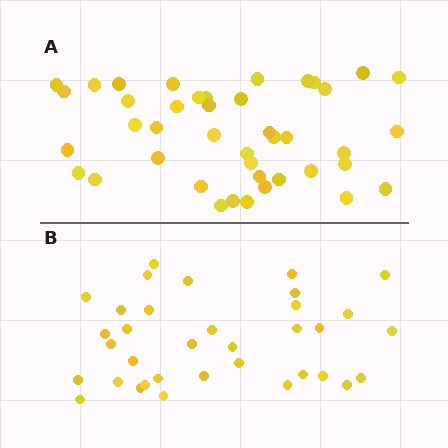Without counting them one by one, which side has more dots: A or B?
Region A (the top region) has more dots.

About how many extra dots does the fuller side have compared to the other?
Region A has roughly 8 or so more dots than region B.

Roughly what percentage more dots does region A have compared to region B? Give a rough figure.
About 20% more.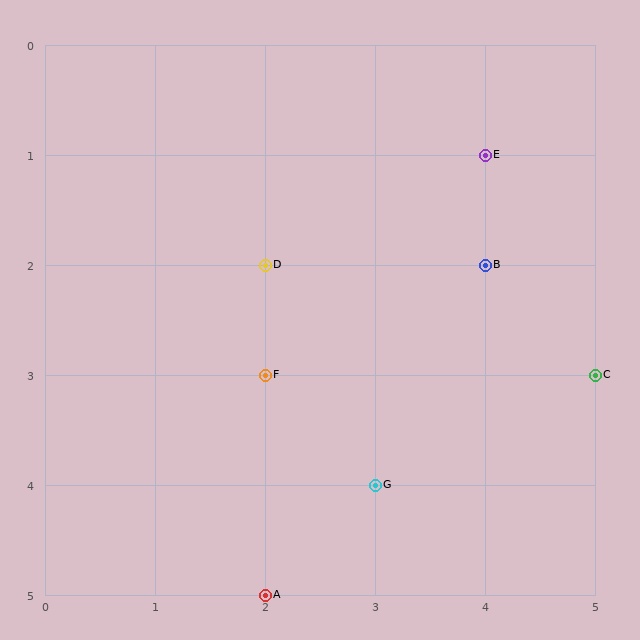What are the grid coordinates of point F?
Point F is at grid coordinates (2, 3).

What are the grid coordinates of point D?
Point D is at grid coordinates (2, 2).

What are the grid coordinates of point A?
Point A is at grid coordinates (2, 5).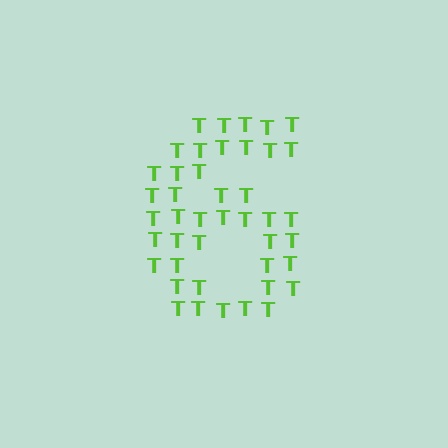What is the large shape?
The large shape is the digit 6.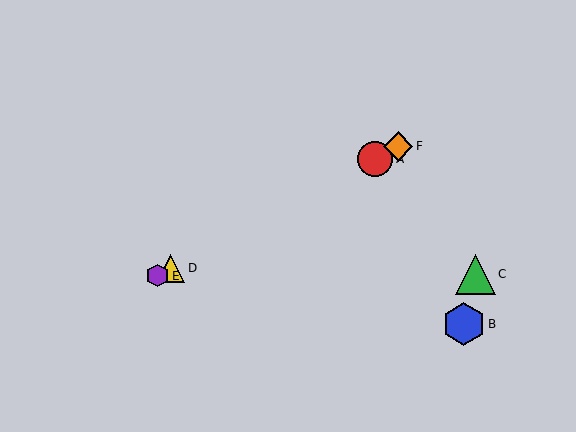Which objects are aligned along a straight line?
Objects A, D, E, F are aligned along a straight line.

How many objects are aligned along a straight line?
4 objects (A, D, E, F) are aligned along a straight line.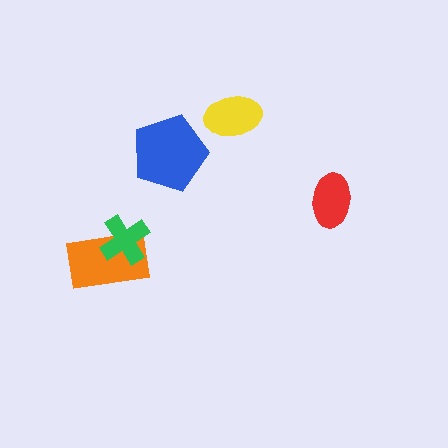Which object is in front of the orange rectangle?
The green cross is in front of the orange rectangle.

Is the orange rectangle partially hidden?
Yes, it is partially covered by another shape.